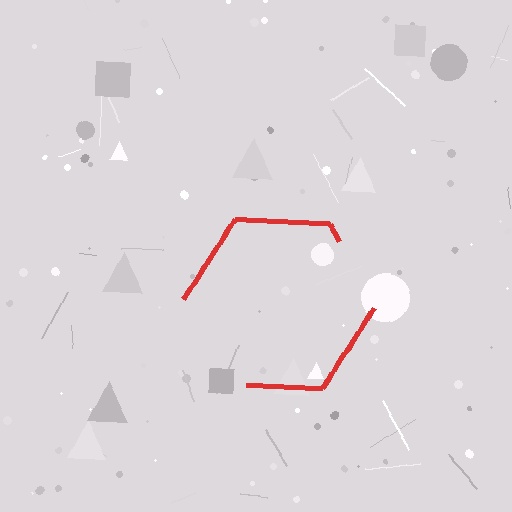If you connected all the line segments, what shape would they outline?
They would outline a hexagon.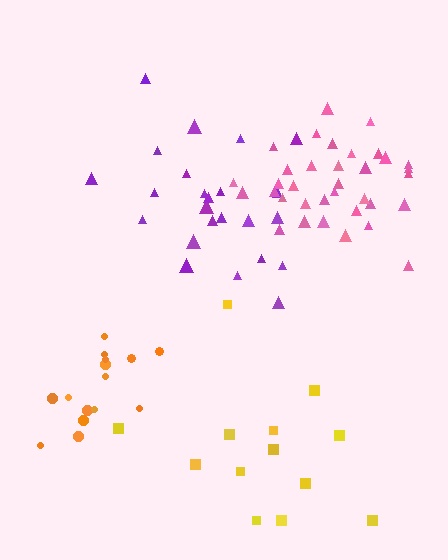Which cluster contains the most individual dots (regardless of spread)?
Pink (35).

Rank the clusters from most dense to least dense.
pink, orange, purple, yellow.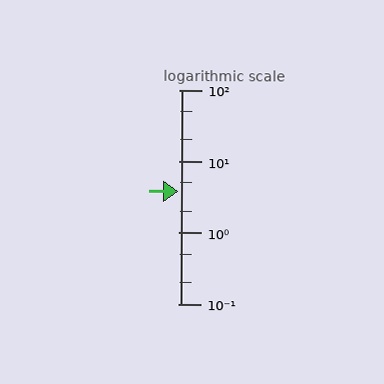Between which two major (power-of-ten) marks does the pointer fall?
The pointer is between 1 and 10.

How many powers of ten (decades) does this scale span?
The scale spans 3 decades, from 0.1 to 100.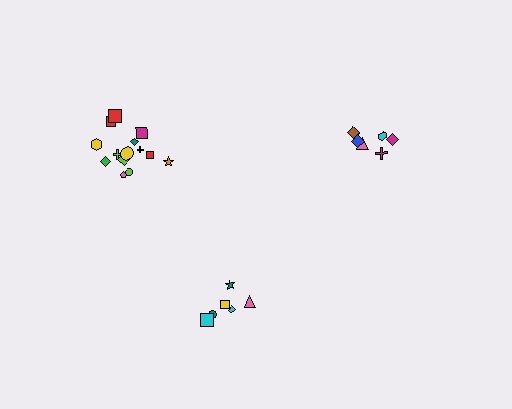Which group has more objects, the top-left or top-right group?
The top-left group.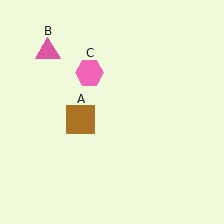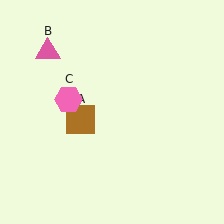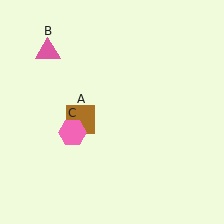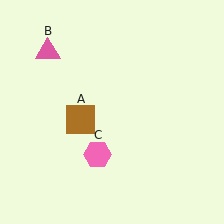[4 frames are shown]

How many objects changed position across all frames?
1 object changed position: pink hexagon (object C).